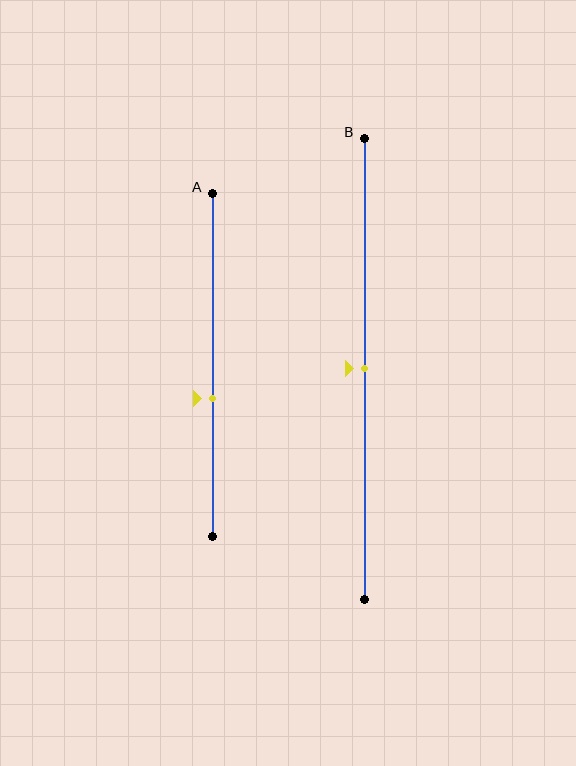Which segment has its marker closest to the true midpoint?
Segment B has its marker closest to the true midpoint.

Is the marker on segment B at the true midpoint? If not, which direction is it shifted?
Yes, the marker on segment B is at the true midpoint.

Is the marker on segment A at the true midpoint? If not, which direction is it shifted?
No, the marker on segment A is shifted downward by about 10% of the segment length.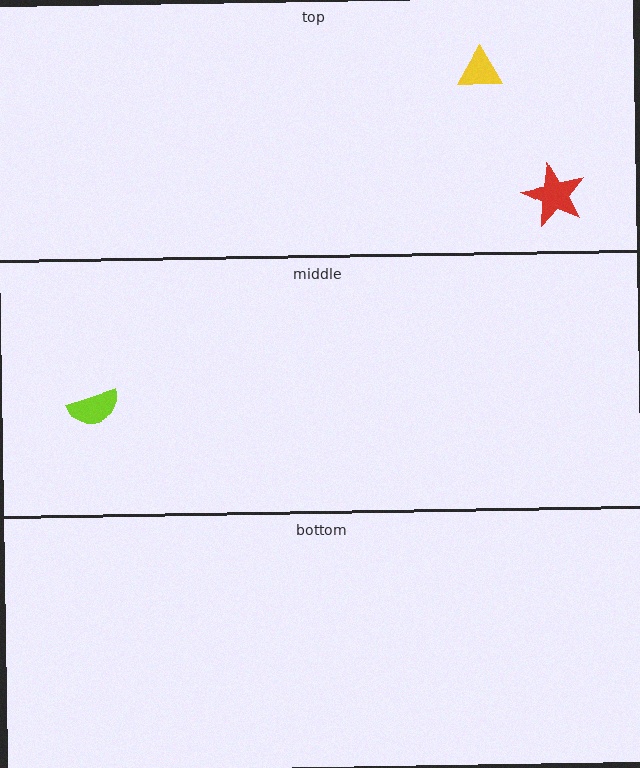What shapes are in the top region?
The yellow triangle, the red star.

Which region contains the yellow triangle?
The top region.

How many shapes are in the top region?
2.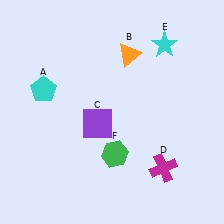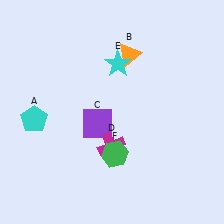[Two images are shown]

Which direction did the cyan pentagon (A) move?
The cyan pentagon (A) moved down.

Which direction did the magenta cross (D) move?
The magenta cross (D) moved left.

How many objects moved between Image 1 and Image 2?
3 objects moved between the two images.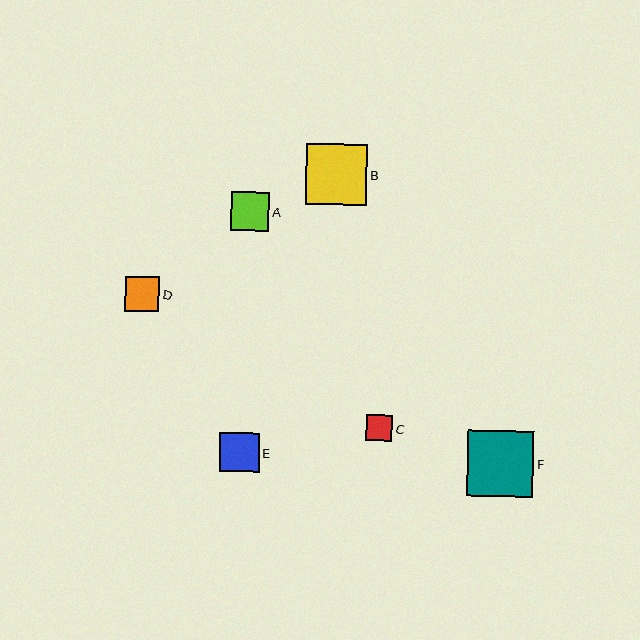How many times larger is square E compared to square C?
Square E is approximately 1.5 times the size of square C.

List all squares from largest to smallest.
From largest to smallest: F, B, E, A, D, C.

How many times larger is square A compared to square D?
Square A is approximately 1.1 times the size of square D.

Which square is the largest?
Square F is the largest with a size of approximately 66 pixels.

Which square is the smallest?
Square C is the smallest with a size of approximately 26 pixels.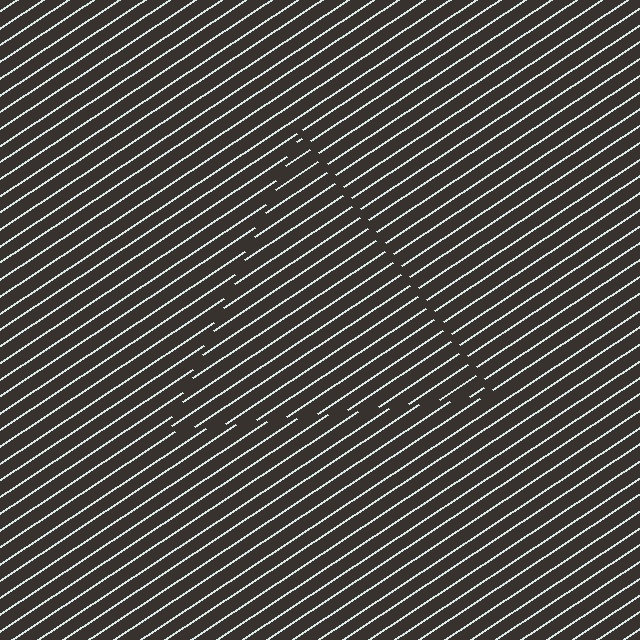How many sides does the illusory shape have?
3 sides — the line-ends trace a triangle.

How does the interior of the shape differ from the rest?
The interior of the shape contains the same grating, shifted by half a period — the contour is defined by the phase discontinuity where line-ends from the inner and outer gratings abut.